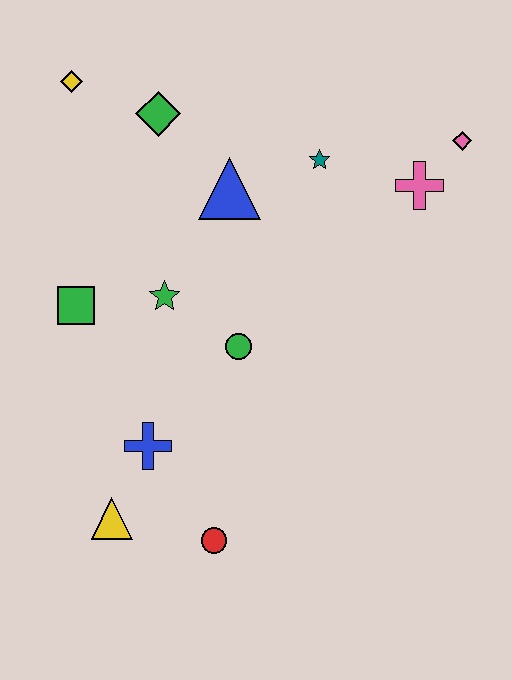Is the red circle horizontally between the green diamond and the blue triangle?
Yes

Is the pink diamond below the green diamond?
Yes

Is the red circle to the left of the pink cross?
Yes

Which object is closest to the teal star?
The blue triangle is closest to the teal star.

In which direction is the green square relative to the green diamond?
The green square is below the green diamond.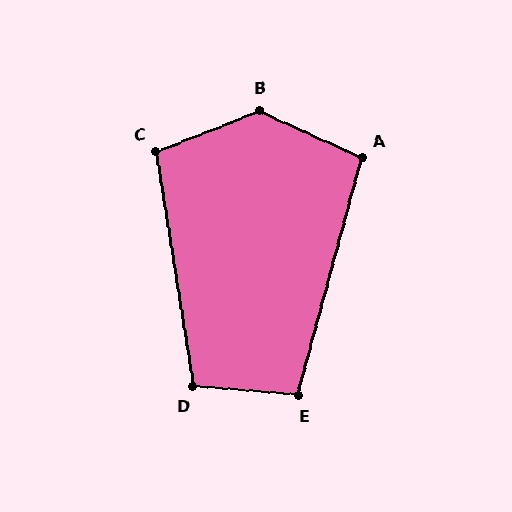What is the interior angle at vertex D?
Approximately 103 degrees (obtuse).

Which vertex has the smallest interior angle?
A, at approximately 99 degrees.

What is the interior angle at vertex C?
Approximately 102 degrees (obtuse).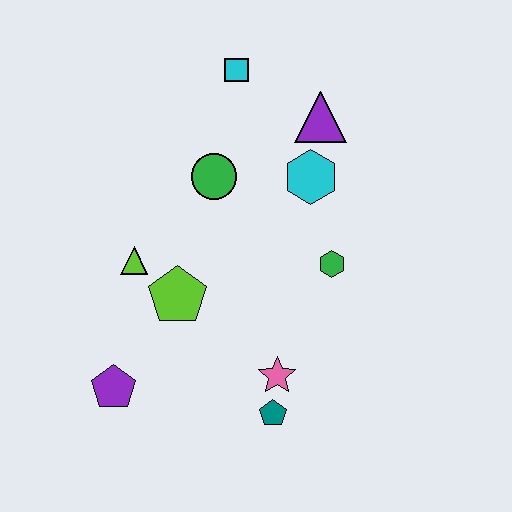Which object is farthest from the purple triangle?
The purple pentagon is farthest from the purple triangle.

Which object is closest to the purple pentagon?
The lime pentagon is closest to the purple pentagon.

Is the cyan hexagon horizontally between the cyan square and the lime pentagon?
No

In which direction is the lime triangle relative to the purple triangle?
The lime triangle is to the left of the purple triangle.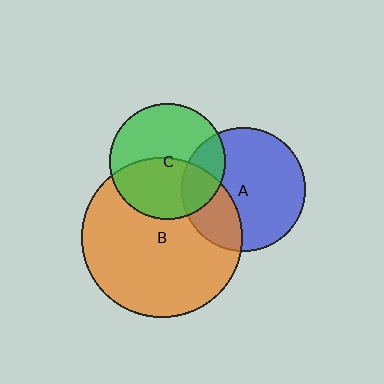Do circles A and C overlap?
Yes.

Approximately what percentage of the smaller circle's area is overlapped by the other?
Approximately 25%.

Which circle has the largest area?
Circle B (orange).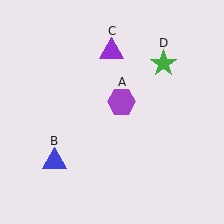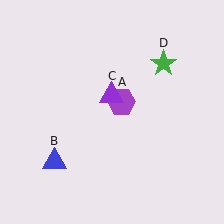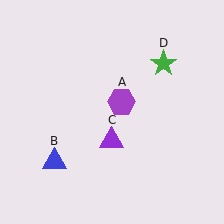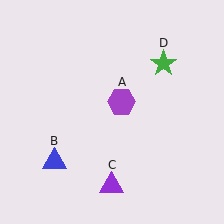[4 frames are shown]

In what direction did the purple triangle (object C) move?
The purple triangle (object C) moved down.